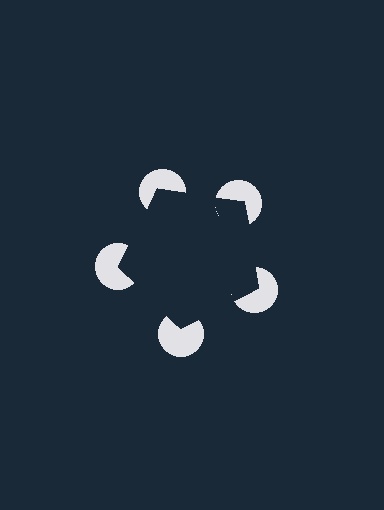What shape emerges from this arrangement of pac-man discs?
An illusory pentagon — its edges are inferred from the aligned wedge cuts in the pac-man discs, not physically drawn.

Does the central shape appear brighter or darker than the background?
It typically appears slightly darker than the background, even though no actual brightness change is drawn.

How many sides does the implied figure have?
5 sides.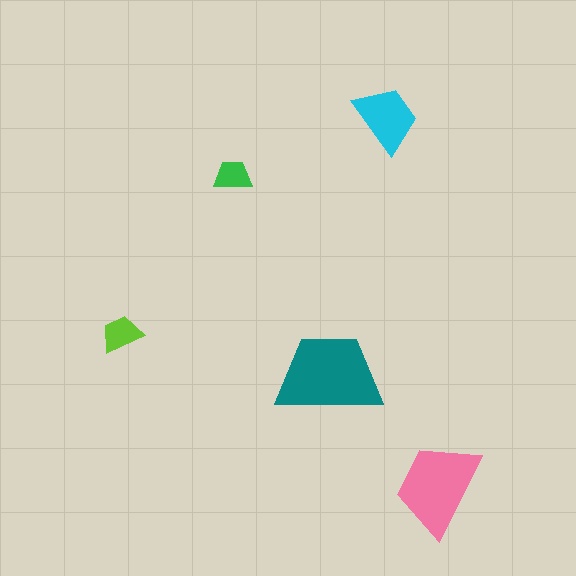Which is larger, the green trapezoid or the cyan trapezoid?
The cyan one.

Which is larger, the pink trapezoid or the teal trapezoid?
The teal one.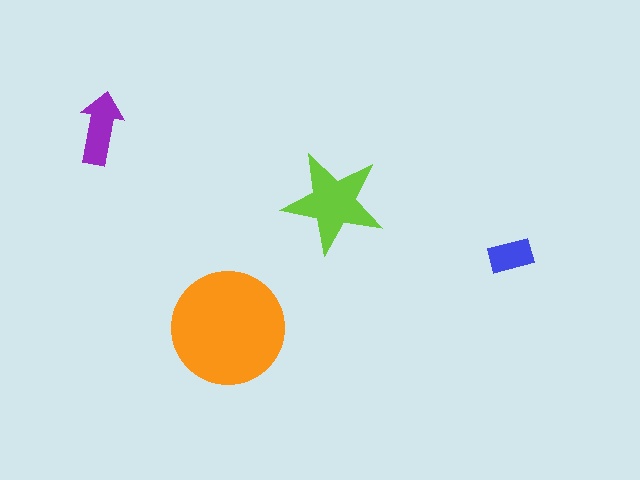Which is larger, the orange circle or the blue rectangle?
The orange circle.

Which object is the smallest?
The blue rectangle.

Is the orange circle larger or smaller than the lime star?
Larger.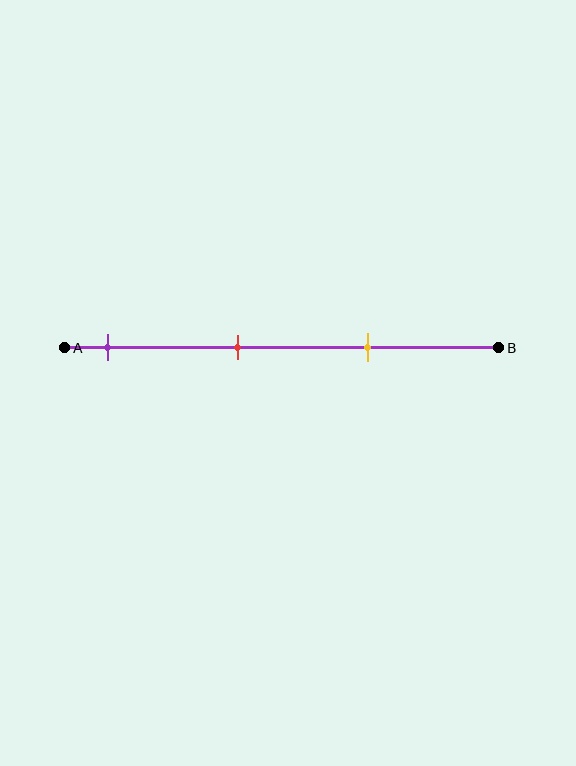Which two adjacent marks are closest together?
The red and yellow marks are the closest adjacent pair.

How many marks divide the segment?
There are 3 marks dividing the segment.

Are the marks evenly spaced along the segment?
Yes, the marks are approximately evenly spaced.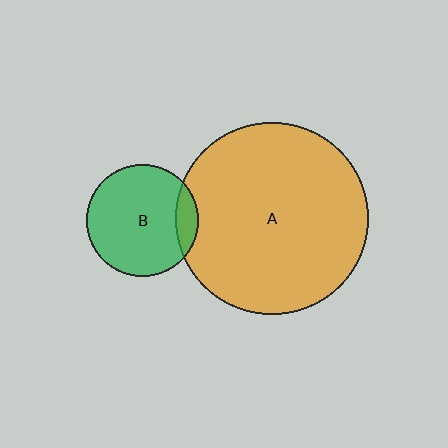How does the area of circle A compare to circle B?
Approximately 2.9 times.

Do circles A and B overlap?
Yes.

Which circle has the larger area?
Circle A (orange).